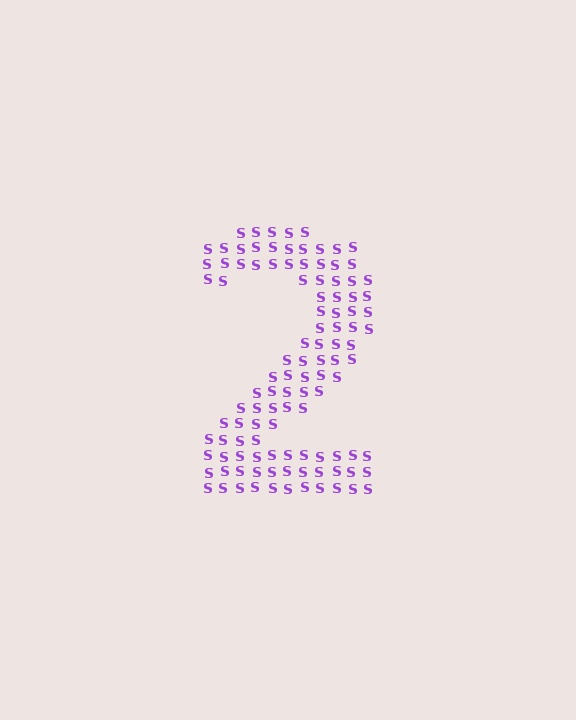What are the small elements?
The small elements are letter S's.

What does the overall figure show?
The overall figure shows the digit 2.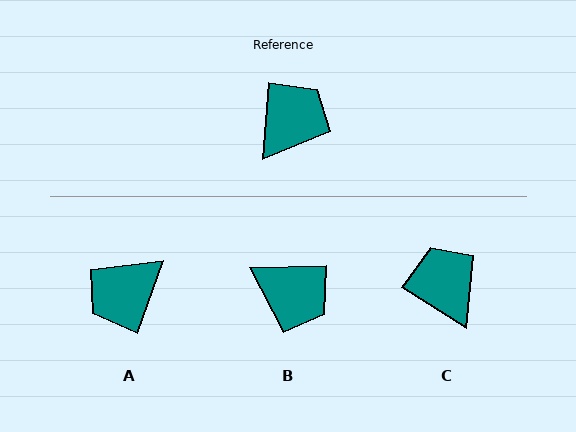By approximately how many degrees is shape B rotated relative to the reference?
Approximately 84 degrees clockwise.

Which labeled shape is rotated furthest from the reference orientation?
A, about 164 degrees away.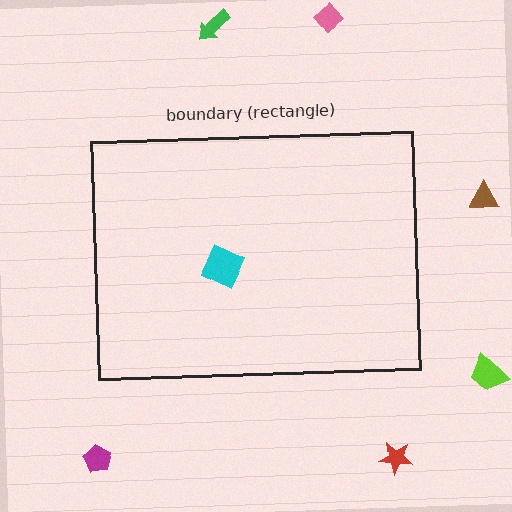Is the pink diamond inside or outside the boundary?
Outside.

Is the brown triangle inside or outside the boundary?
Outside.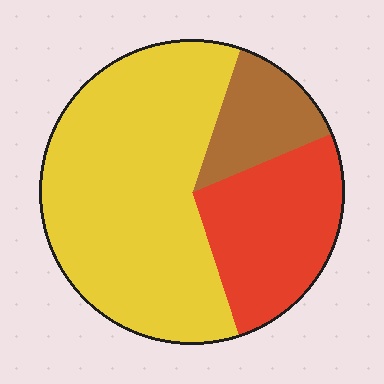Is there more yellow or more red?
Yellow.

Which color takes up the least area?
Brown, at roughly 15%.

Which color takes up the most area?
Yellow, at roughly 60%.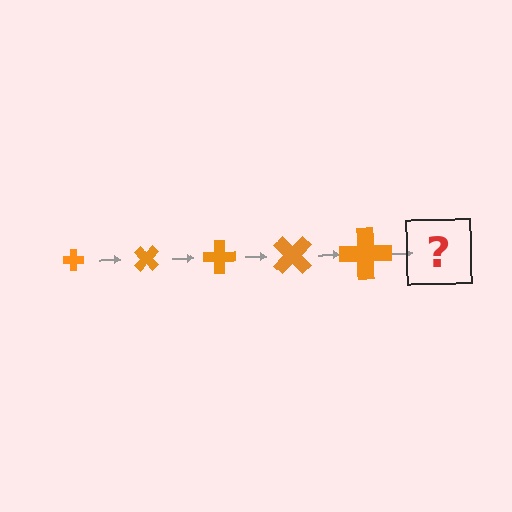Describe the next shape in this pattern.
It should be a cross, larger than the previous one and rotated 225 degrees from the start.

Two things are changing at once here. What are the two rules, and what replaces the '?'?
The two rules are that the cross grows larger each step and it rotates 45 degrees each step. The '?' should be a cross, larger than the previous one and rotated 225 degrees from the start.